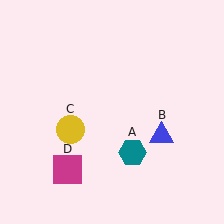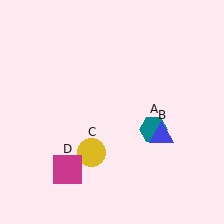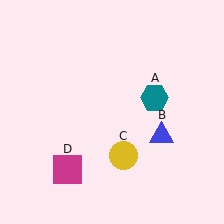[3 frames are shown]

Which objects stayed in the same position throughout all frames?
Blue triangle (object B) and magenta square (object D) remained stationary.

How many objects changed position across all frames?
2 objects changed position: teal hexagon (object A), yellow circle (object C).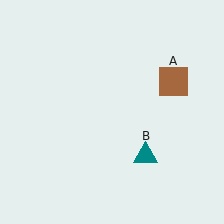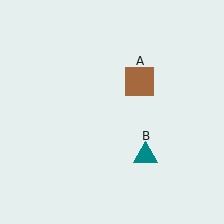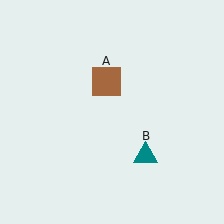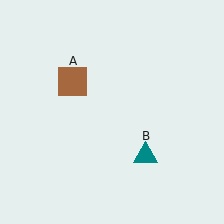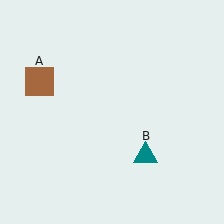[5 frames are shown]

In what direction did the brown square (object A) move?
The brown square (object A) moved left.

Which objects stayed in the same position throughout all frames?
Teal triangle (object B) remained stationary.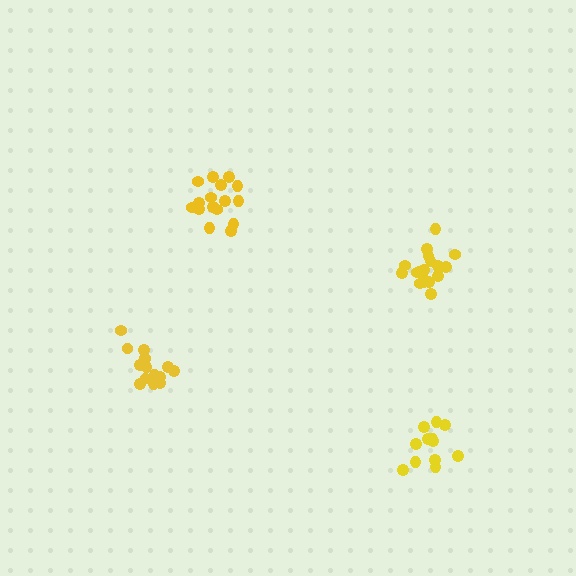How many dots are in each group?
Group 1: 15 dots, Group 2: 18 dots, Group 3: 17 dots, Group 4: 12 dots (62 total).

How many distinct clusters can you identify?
There are 4 distinct clusters.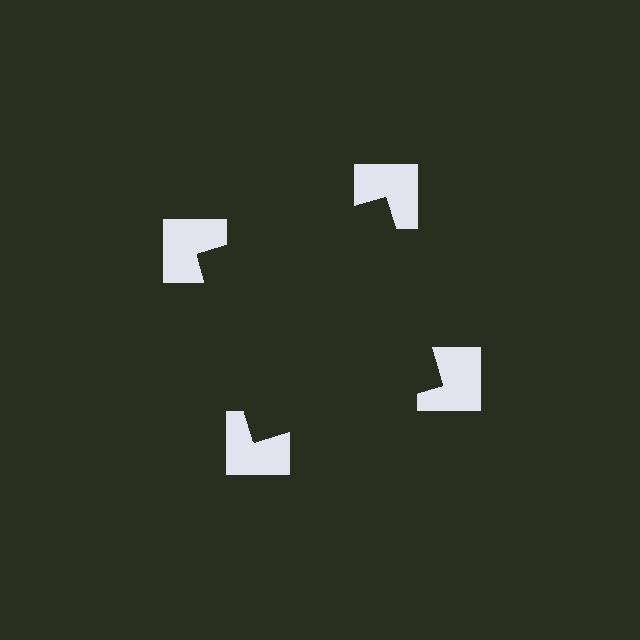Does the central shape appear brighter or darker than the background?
It typically appears slightly darker than the background, even though no actual brightness change is drawn.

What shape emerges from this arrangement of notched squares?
An illusory square — its edges are inferred from the aligned wedge cuts in the notched squares, not physically drawn.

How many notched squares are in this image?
There are 4 — one at each vertex of the illusory square.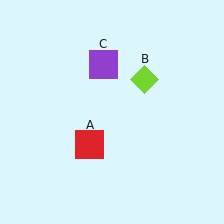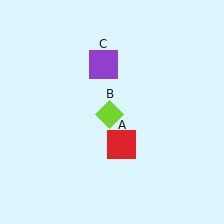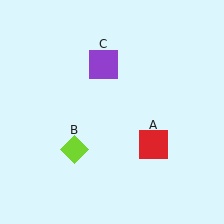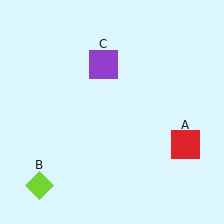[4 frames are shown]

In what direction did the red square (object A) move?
The red square (object A) moved right.